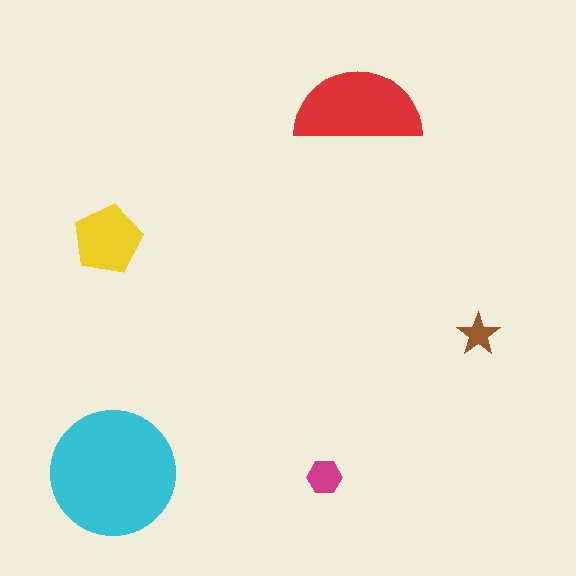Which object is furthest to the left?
The yellow pentagon is leftmost.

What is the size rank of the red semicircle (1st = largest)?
2nd.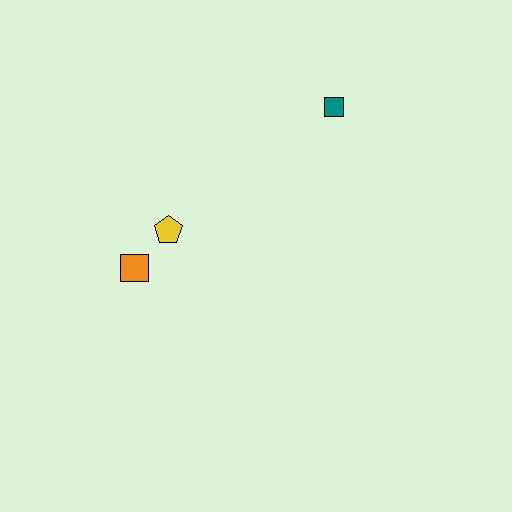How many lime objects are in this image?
There are no lime objects.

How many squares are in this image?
There are 2 squares.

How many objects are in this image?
There are 3 objects.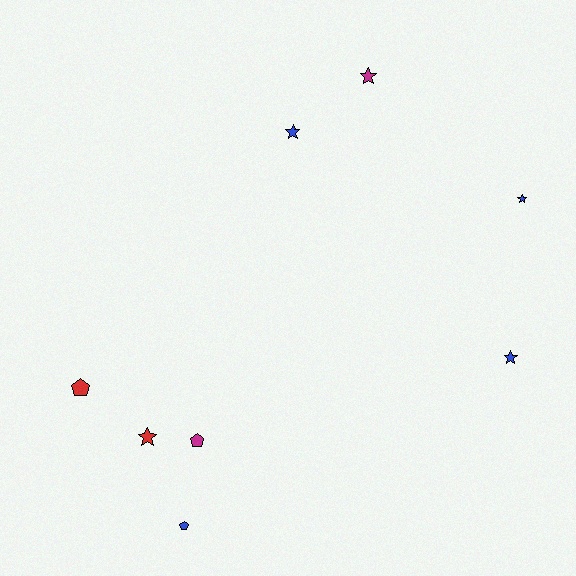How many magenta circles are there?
There are no magenta circles.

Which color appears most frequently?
Blue, with 4 objects.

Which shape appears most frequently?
Star, with 5 objects.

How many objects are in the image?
There are 8 objects.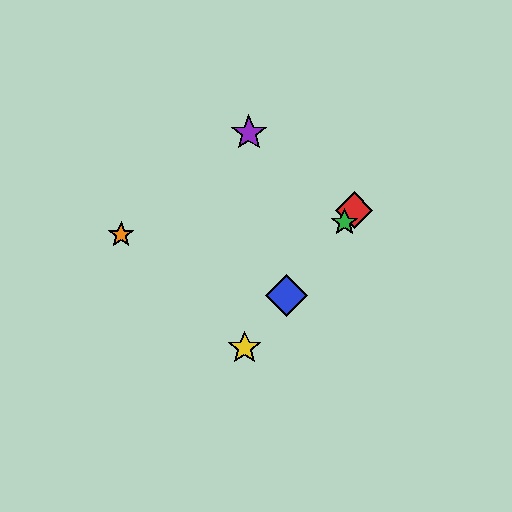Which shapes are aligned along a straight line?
The red diamond, the blue diamond, the green star, the yellow star are aligned along a straight line.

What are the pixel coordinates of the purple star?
The purple star is at (249, 133).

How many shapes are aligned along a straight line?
4 shapes (the red diamond, the blue diamond, the green star, the yellow star) are aligned along a straight line.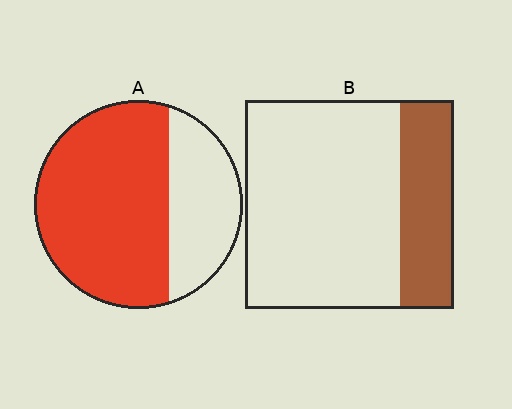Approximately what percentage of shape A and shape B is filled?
A is approximately 70% and B is approximately 25%.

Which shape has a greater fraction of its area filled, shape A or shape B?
Shape A.